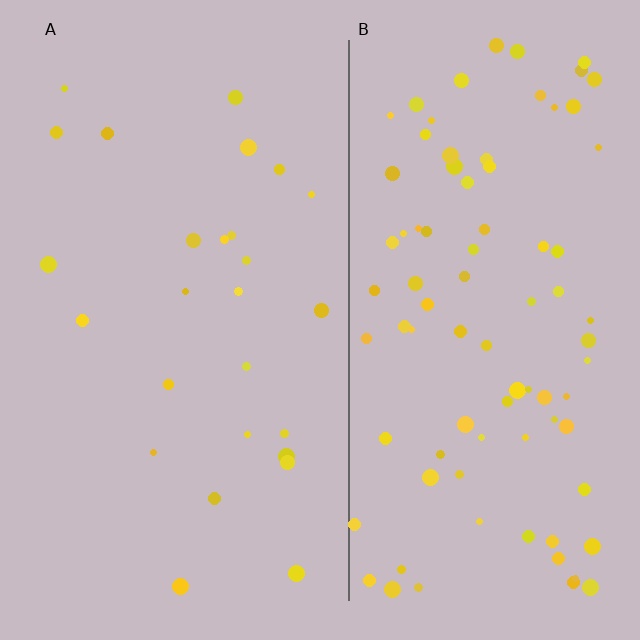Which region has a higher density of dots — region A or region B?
B (the right).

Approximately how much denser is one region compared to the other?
Approximately 3.3× — region B over region A.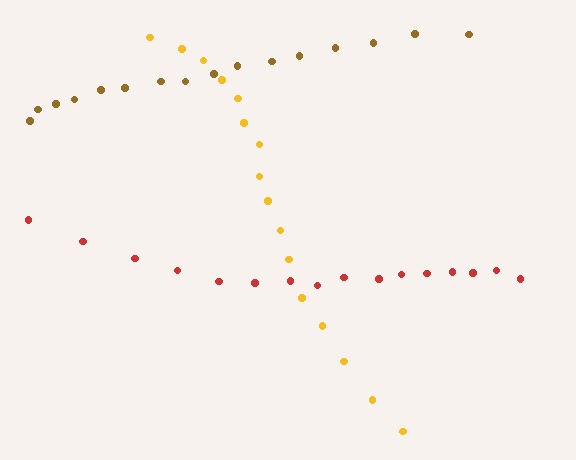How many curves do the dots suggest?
There are 3 distinct paths.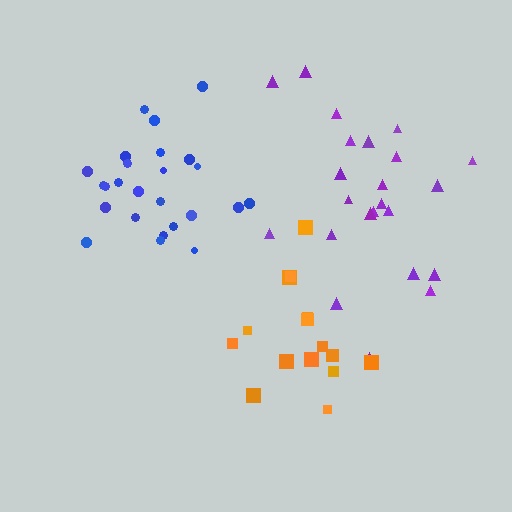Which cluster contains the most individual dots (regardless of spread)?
Blue (25).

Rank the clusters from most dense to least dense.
blue, purple, orange.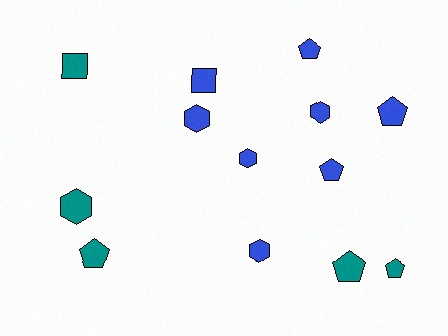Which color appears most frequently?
Blue, with 8 objects.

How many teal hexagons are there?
There is 1 teal hexagon.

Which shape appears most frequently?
Pentagon, with 6 objects.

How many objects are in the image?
There are 13 objects.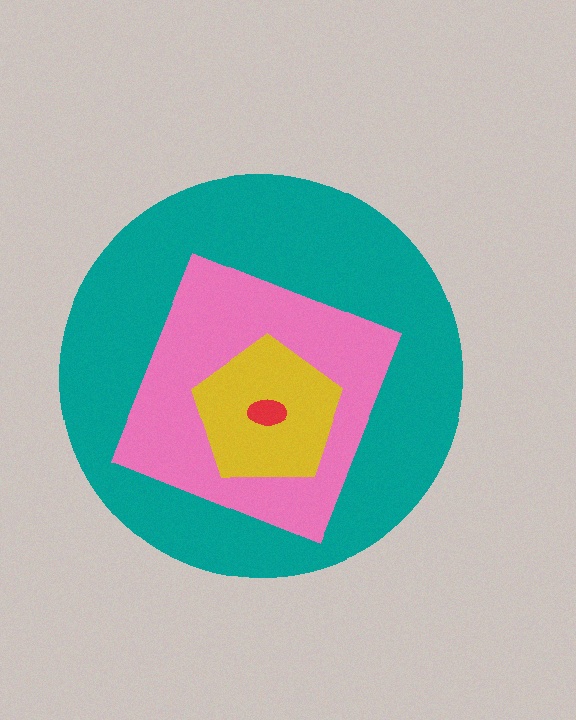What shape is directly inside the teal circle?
The pink diamond.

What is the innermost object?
The red ellipse.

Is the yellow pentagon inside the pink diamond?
Yes.